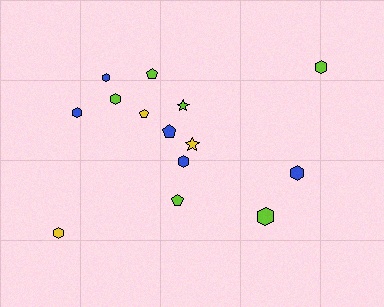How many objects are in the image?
There are 14 objects.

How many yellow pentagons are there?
There is 1 yellow pentagon.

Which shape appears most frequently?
Hexagon, with 8 objects.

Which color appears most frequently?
Lime, with 6 objects.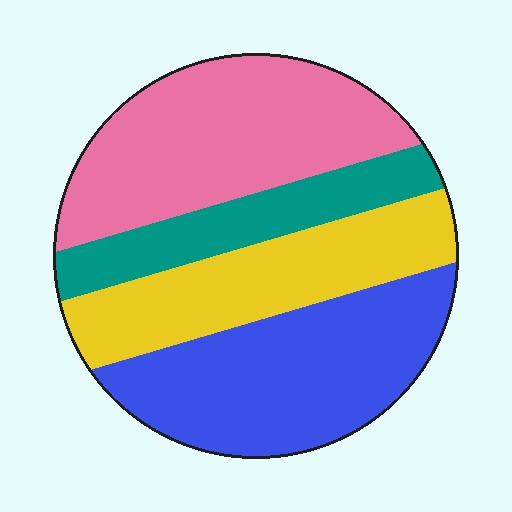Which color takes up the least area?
Teal, at roughly 15%.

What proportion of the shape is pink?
Pink takes up about one third (1/3) of the shape.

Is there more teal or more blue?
Blue.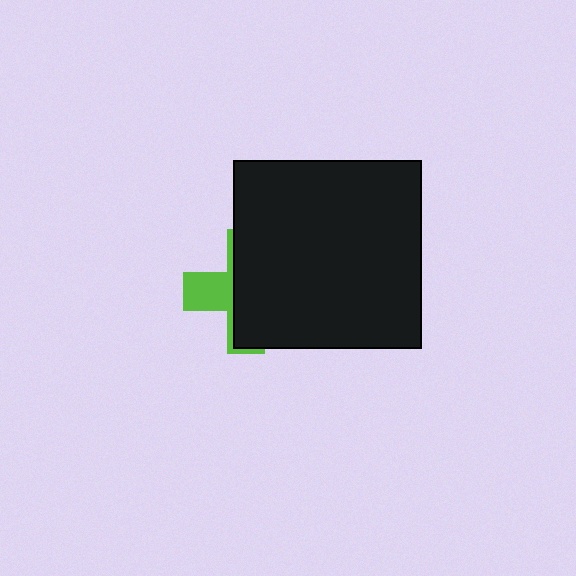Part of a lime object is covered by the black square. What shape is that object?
It is a cross.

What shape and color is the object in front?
The object in front is a black square.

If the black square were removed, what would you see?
You would see the complete lime cross.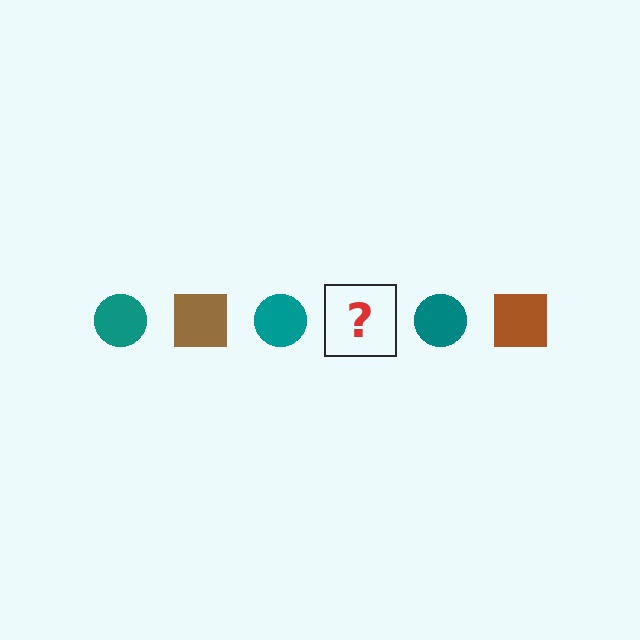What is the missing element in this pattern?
The missing element is a brown square.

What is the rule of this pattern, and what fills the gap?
The rule is that the pattern alternates between teal circle and brown square. The gap should be filled with a brown square.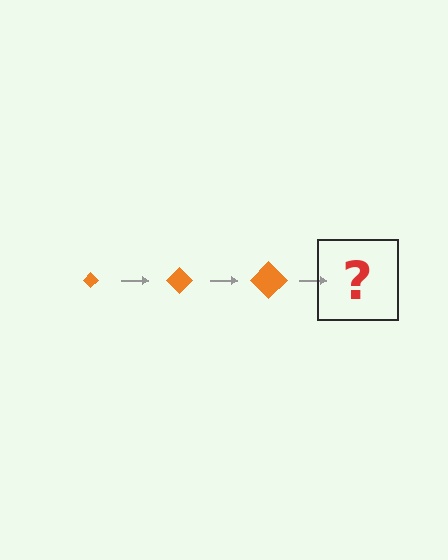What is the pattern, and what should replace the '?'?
The pattern is that the diamond gets progressively larger each step. The '?' should be an orange diamond, larger than the previous one.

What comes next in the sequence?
The next element should be an orange diamond, larger than the previous one.